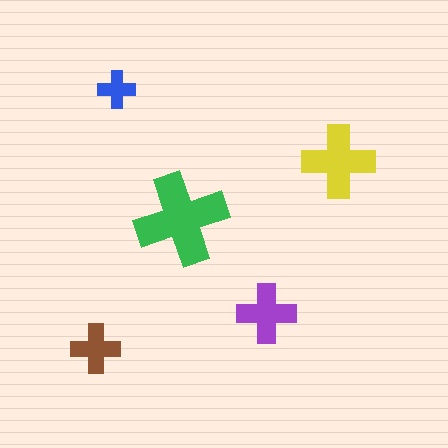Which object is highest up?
The blue cross is topmost.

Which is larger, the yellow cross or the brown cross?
The yellow one.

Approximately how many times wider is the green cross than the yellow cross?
About 1.5 times wider.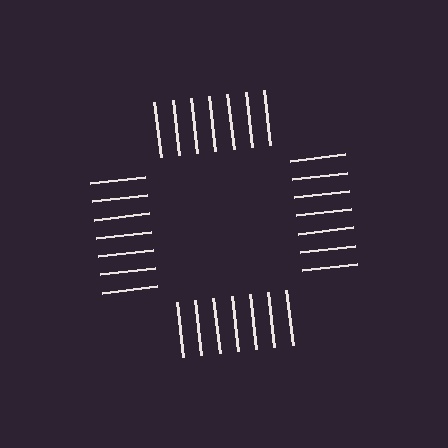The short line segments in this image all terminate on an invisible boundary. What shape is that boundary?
An illusory square — the line segments terminate on its edges but no continuous stroke is drawn.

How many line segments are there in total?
28 — 7 along each of the 4 edges.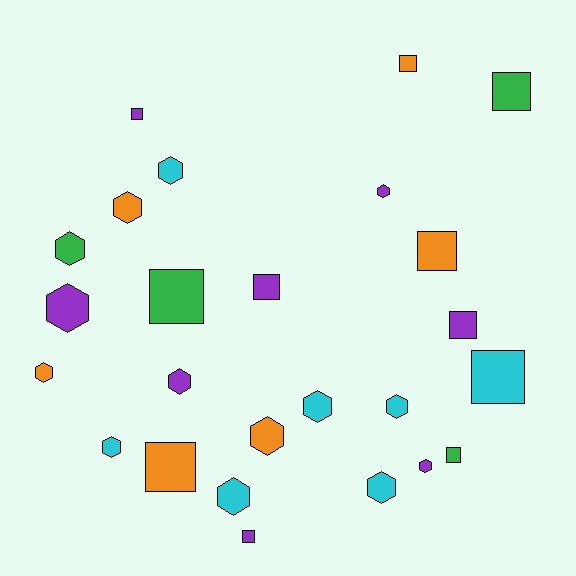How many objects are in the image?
There are 25 objects.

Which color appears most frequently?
Purple, with 8 objects.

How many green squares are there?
There are 3 green squares.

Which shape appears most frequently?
Hexagon, with 14 objects.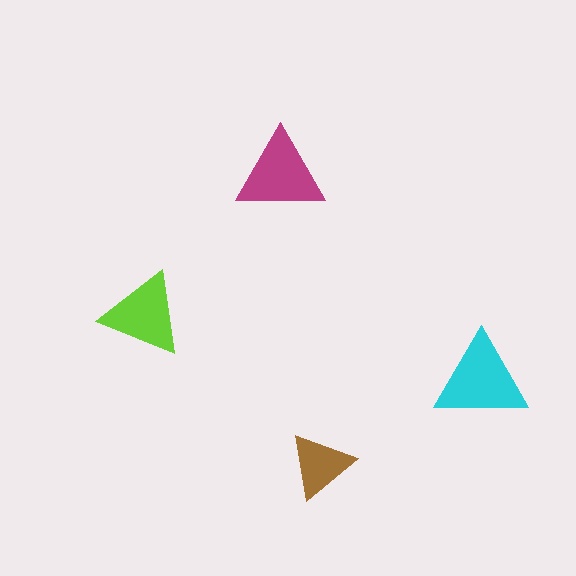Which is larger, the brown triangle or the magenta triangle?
The magenta one.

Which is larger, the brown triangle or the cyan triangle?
The cyan one.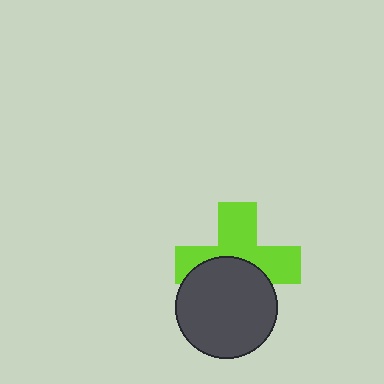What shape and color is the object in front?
The object in front is a dark gray circle.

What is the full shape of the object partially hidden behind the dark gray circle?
The partially hidden object is a lime cross.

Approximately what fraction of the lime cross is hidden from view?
Roughly 43% of the lime cross is hidden behind the dark gray circle.